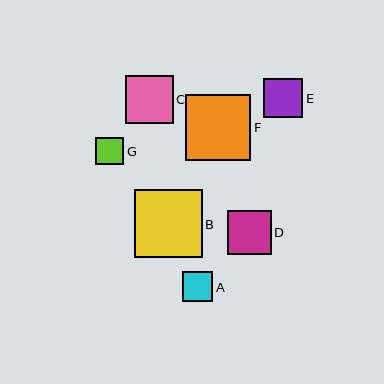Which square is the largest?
Square B is the largest with a size of approximately 68 pixels.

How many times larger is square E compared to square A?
Square E is approximately 1.3 times the size of square A.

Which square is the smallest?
Square G is the smallest with a size of approximately 28 pixels.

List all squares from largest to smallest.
From largest to smallest: B, F, C, D, E, A, G.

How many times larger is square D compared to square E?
Square D is approximately 1.1 times the size of square E.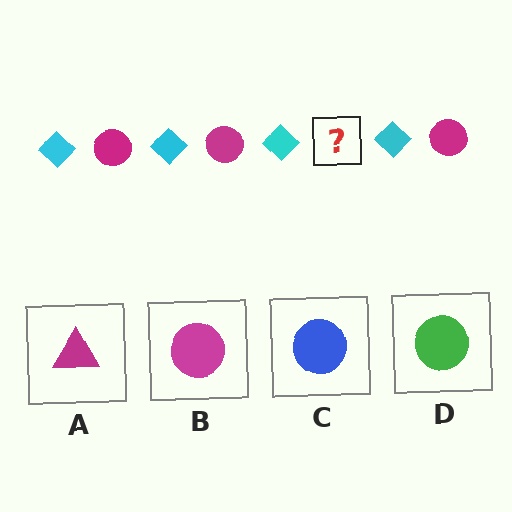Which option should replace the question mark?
Option B.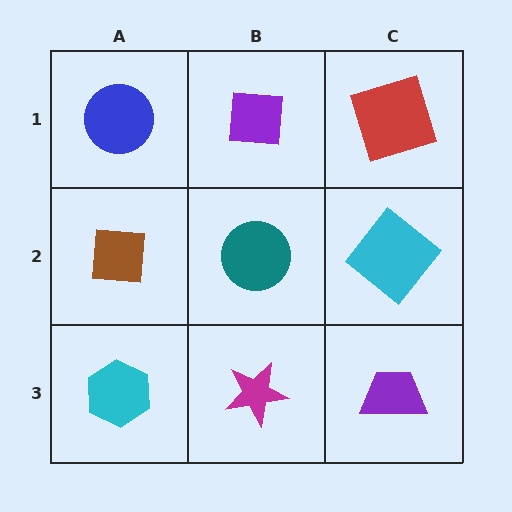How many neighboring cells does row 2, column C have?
3.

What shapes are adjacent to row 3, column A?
A brown square (row 2, column A), a magenta star (row 3, column B).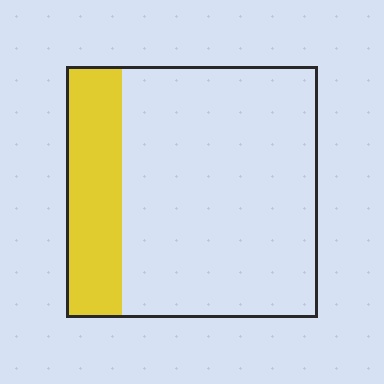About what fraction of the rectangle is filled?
About one fifth (1/5).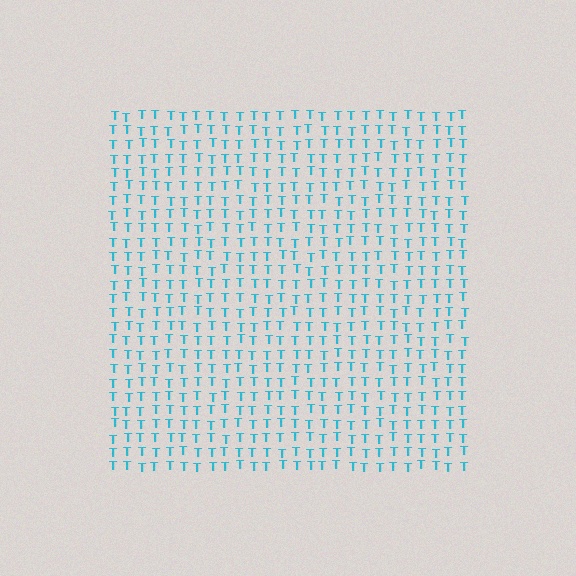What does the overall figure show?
The overall figure shows a square.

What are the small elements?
The small elements are letter T's.